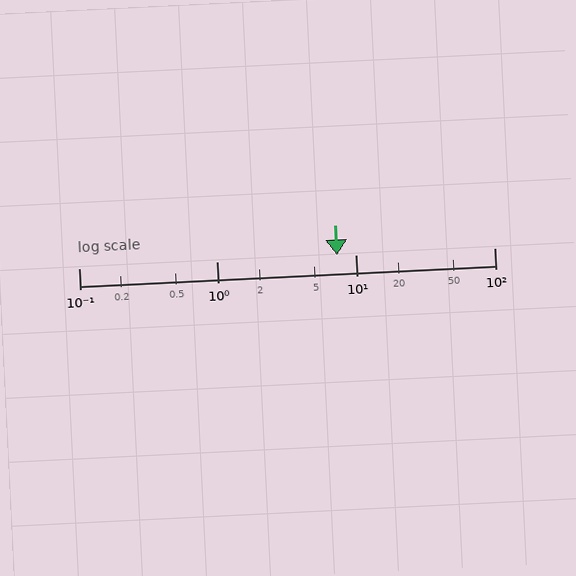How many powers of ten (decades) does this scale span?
The scale spans 3 decades, from 0.1 to 100.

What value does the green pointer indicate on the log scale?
The pointer indicates approximately 7.3.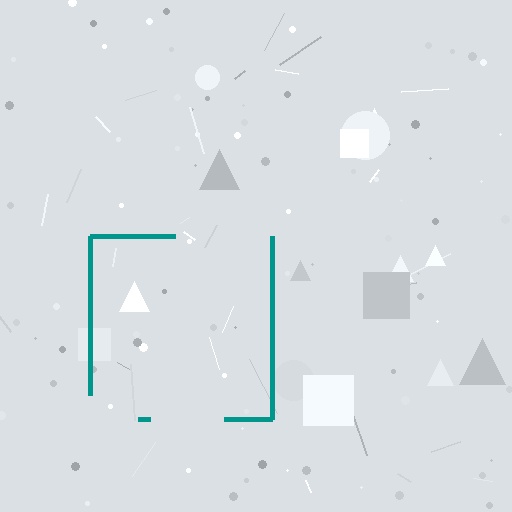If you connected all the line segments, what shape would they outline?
They would outline a square.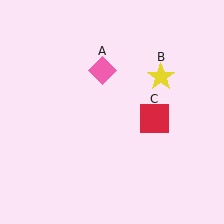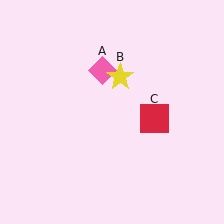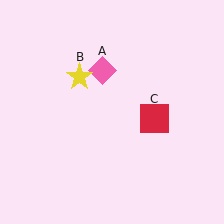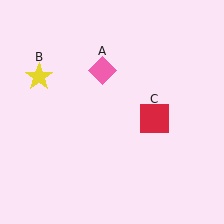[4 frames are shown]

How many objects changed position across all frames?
1 object changed position: yellow star (object B).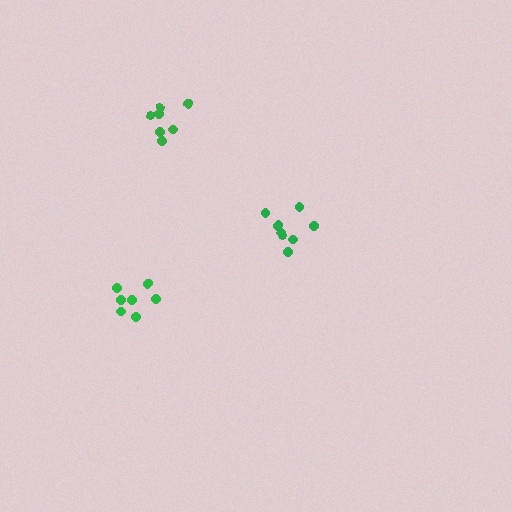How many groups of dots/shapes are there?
There are 3 groups.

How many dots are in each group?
Group 1: 7 dots, Group 2: 8 dots, Group 3: 7 dots (22 total).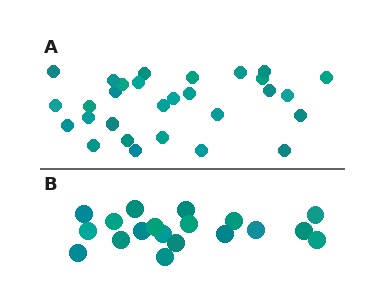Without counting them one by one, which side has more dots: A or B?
Region A (the top region) has more dots.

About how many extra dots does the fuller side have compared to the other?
Region A has roughly 10 or so more dots than region B.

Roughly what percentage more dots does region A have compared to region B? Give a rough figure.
About 55% more.